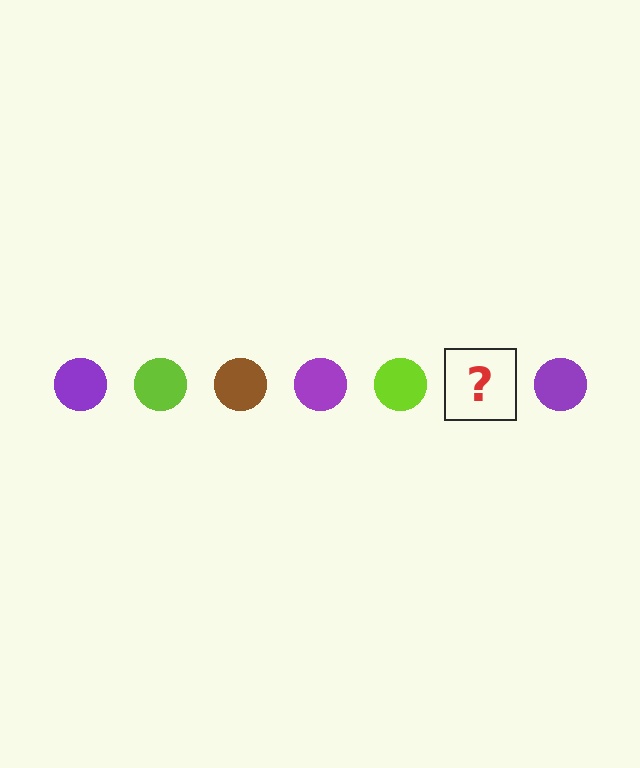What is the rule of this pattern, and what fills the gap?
The rule is that the pattern cycles through purple, lime, brown circles. The gap should be filled with a brown circle.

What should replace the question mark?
The question mark should be replaced with a brown circle.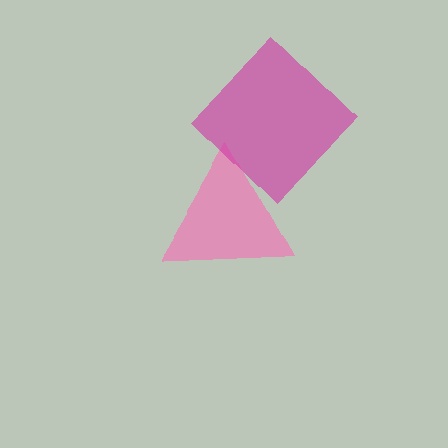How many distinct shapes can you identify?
There are 2 distinct shapes: a pink triangle, a magenta diamond.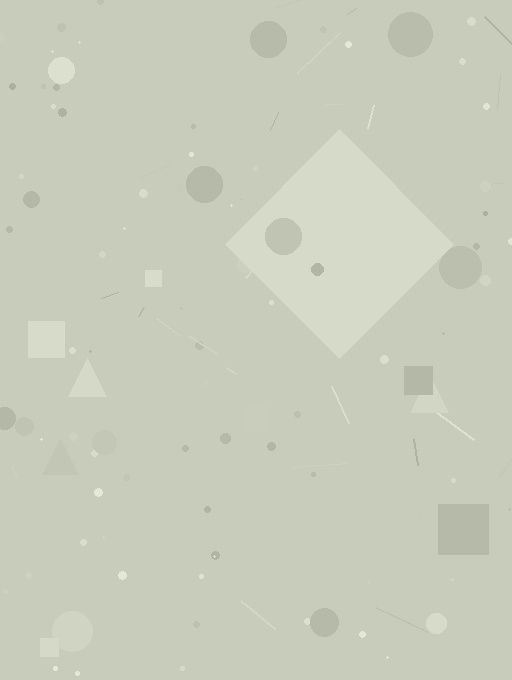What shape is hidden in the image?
A diamond is hidden in the image.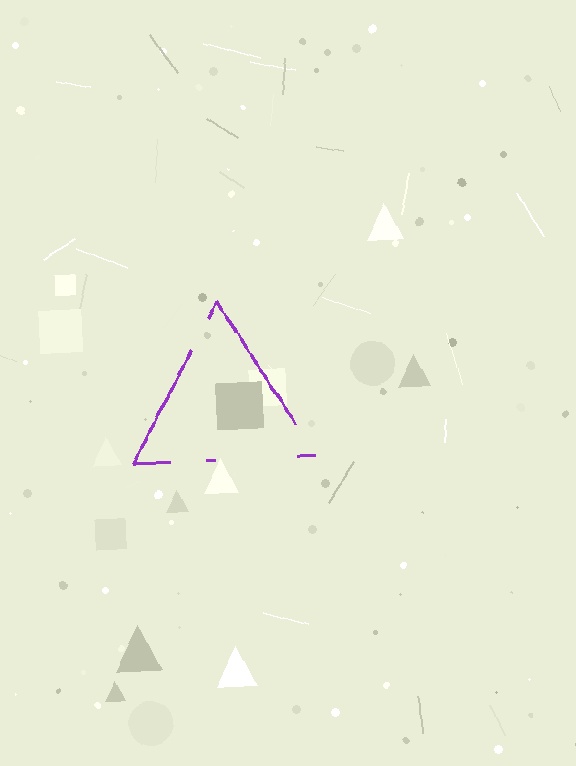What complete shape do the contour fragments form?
The contour fragments form a triangle.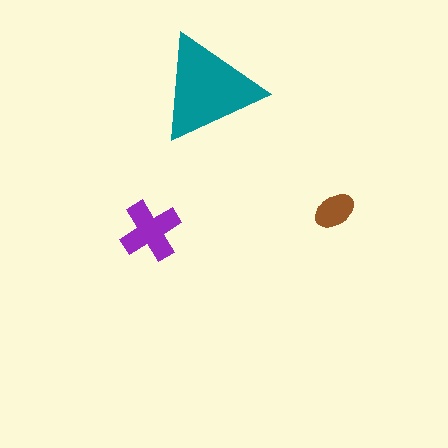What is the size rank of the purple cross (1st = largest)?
2nd.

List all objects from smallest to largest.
The brown ellipse, the purple cross, the teal triangle.